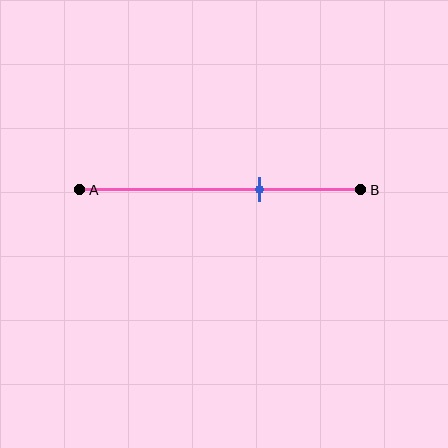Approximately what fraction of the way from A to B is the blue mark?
The blue mark is approximately 65% of the way from A to B.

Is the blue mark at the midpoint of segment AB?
No, the mark is at about 65% from A, not at the 50% midpoint.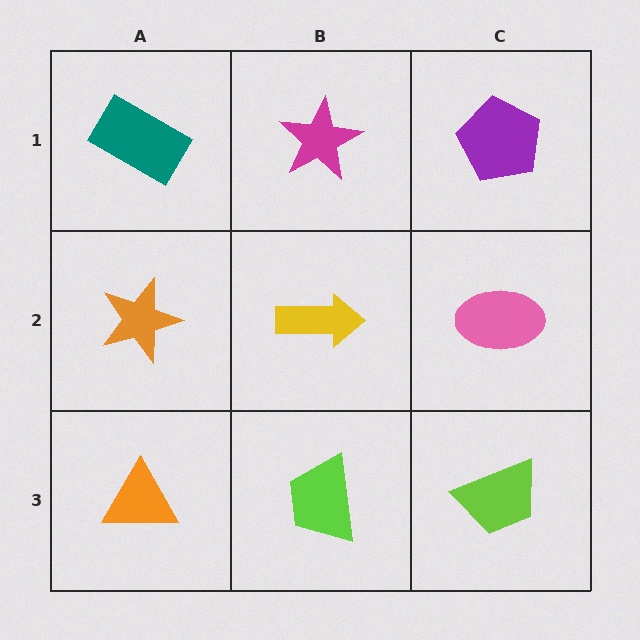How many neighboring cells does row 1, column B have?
3.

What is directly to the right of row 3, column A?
A lime trapezoid.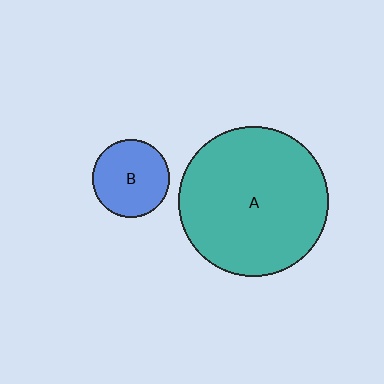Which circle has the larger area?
Circle A (teal).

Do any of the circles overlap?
No, none of the circles overlap.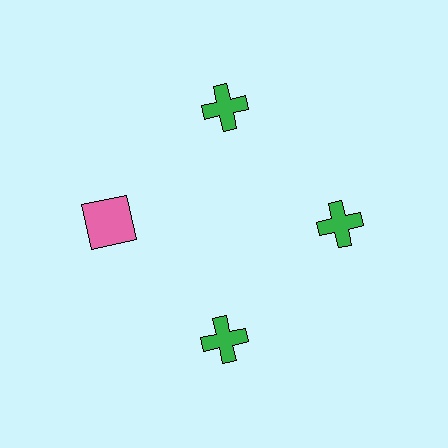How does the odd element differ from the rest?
It differs in both color (pink instead of green) and shape (square instead of cross).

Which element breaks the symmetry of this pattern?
The pink square at roughly the 9 o'clock position breaks the symmetry. All other shapes are green crosses.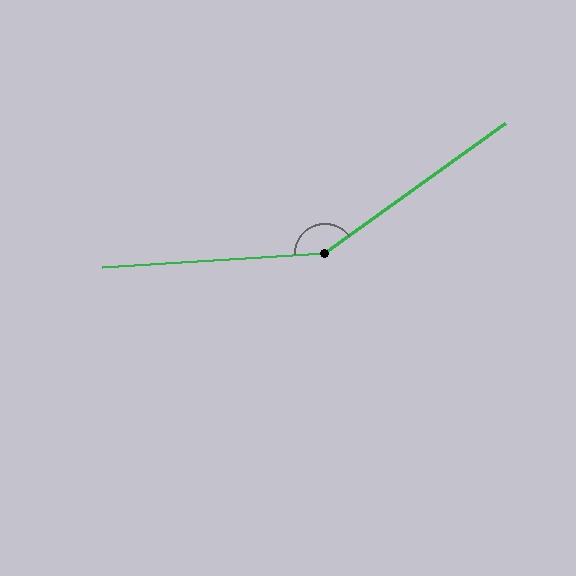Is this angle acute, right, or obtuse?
It is obtuse.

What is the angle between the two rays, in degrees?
Approximately 148 degrees.